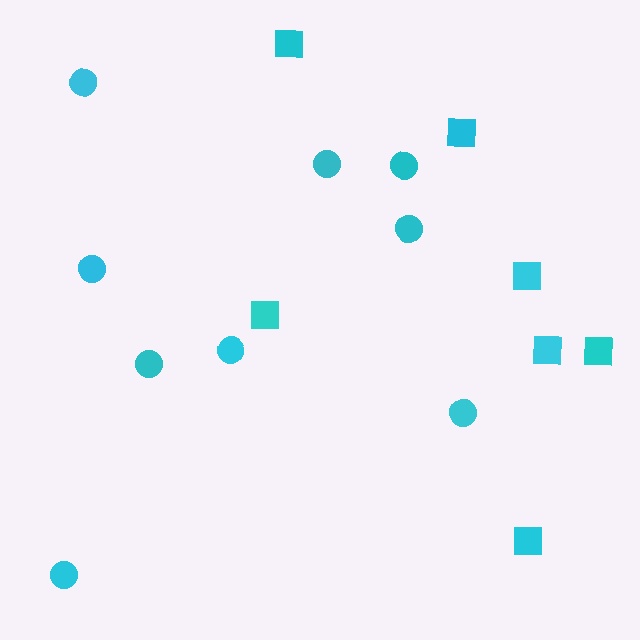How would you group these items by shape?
There are 2 groups: one group of squares (7) and one group of circles (9).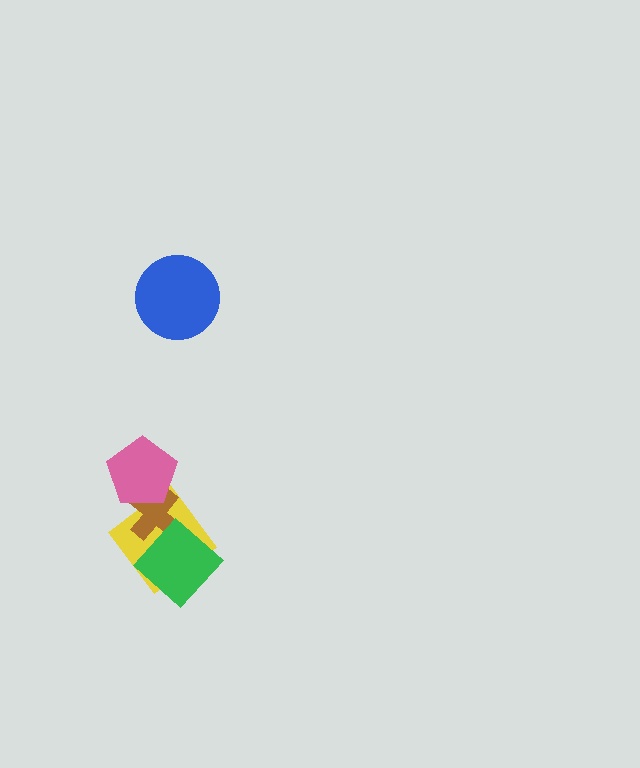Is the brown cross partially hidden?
Yes, it is partially covered by another shape.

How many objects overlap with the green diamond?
2 objects overlap with the green diamond.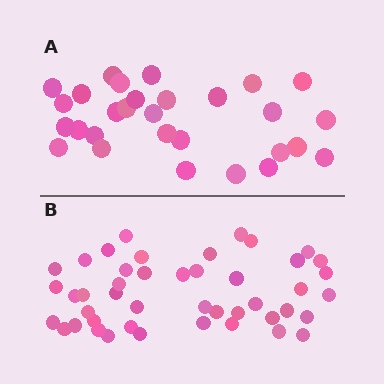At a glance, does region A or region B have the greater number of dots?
Region B (the bottom region) has more dots.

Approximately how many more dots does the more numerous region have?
Region B has approximately 15 more dots than region A.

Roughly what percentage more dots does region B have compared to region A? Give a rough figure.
About 55% more.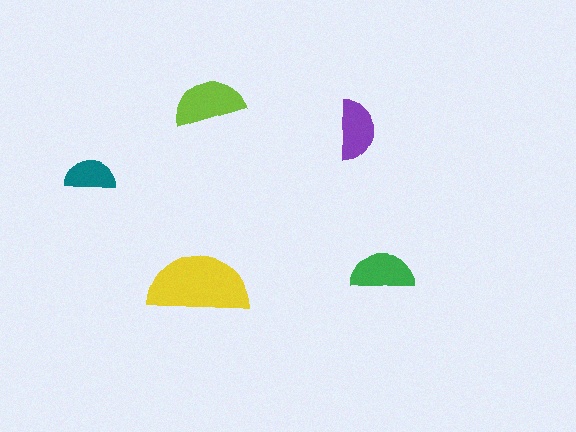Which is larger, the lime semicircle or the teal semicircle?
The lime one.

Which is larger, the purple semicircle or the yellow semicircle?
The yellow one.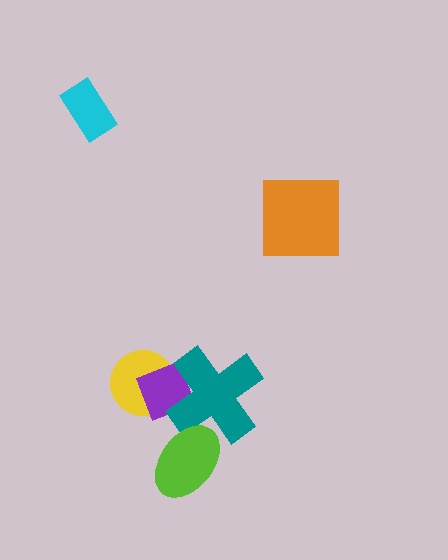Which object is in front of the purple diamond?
The teal cross is in front of the purple diamond.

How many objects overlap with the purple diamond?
2 objects overlap with the purple diamond.